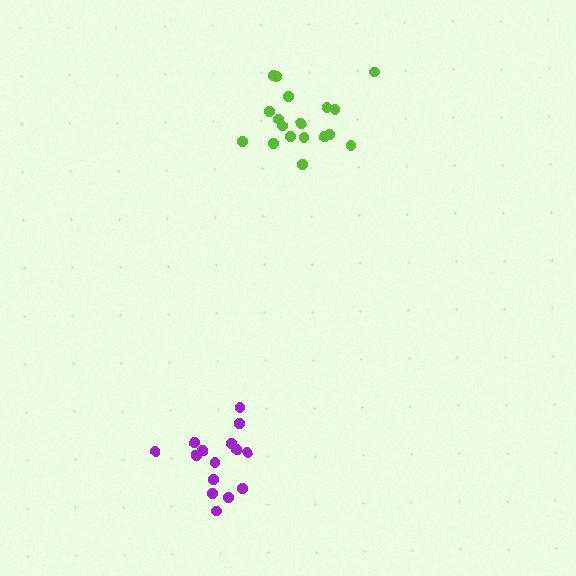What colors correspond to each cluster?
The clusters are colored: purple, lime.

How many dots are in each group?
Group 1: 15 dots, Group 2: 18 dots (33 total).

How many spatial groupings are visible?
There are 2 spatial groupings.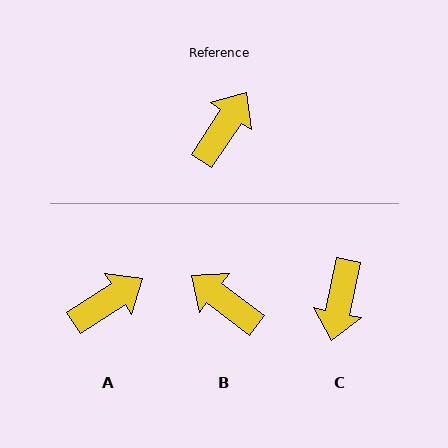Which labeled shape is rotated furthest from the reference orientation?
C, about 159 degrees away.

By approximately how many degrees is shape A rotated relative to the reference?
Approximately 24 degrees clockwise.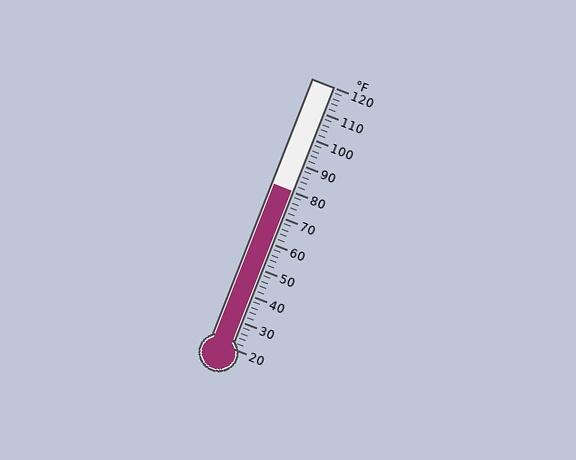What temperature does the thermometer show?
The thermometer shows approximately 80°F.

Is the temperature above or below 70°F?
The temperature is above 70°F.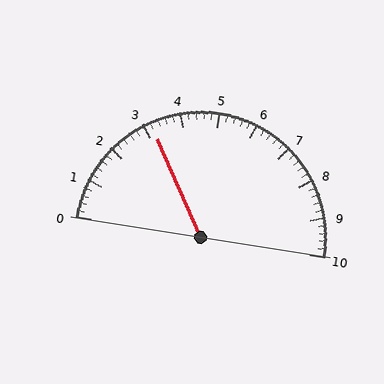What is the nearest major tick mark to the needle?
The nearest major tick mark is 3.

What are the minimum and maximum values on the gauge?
The gauge ranges from 0 to 10.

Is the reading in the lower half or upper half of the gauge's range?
The reading is in the lower half of the range (0 to 10).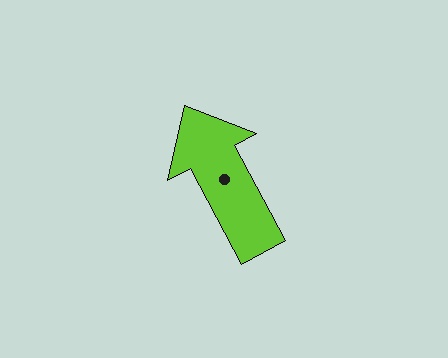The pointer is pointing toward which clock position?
Roughly 11 o'clock.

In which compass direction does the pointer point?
Northwest.